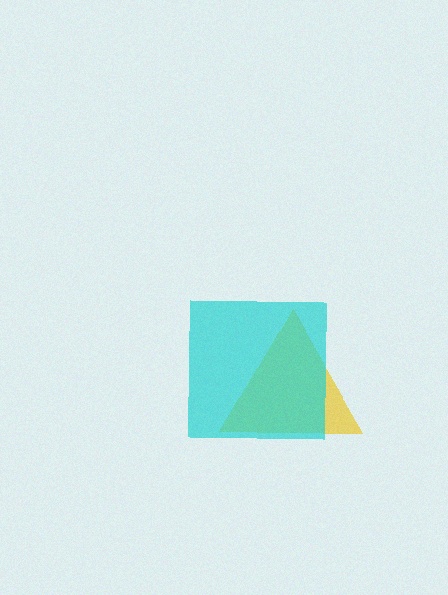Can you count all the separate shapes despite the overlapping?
Yes, there are 2 separate shapes.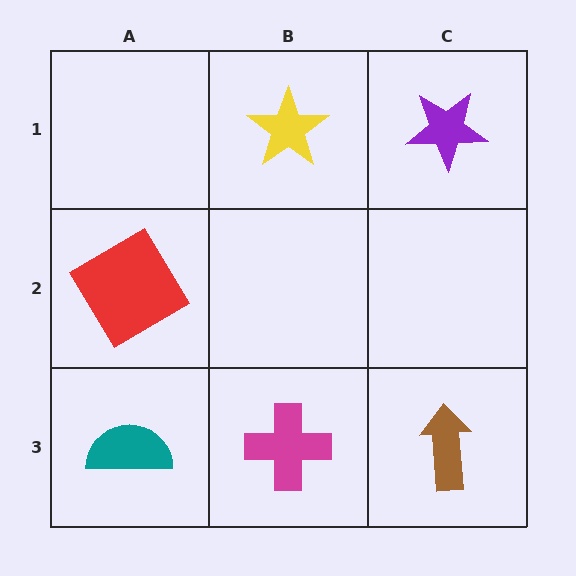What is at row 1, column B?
A yellow star.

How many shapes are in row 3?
3 shapes.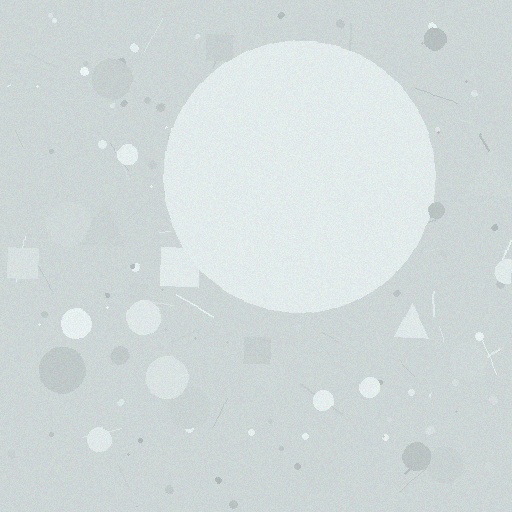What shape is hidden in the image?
A circle is hidden in the image.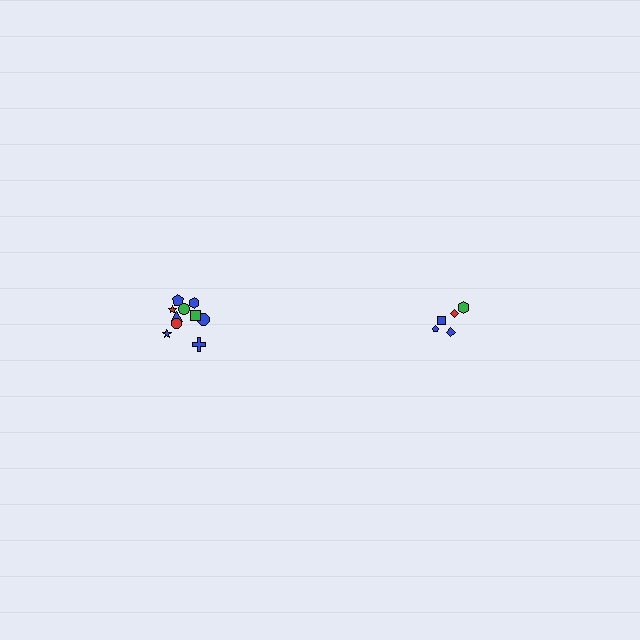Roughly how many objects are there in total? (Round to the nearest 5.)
Roughly 15 objects in total.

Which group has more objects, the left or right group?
The left group.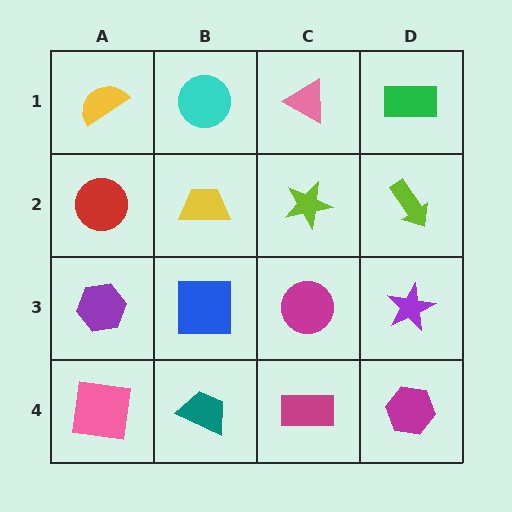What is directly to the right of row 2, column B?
A lime star.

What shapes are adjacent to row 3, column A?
A red circle (row 2, column A), a pink square (row 4, column A), a blue square (row 3, column B).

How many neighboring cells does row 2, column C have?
4.